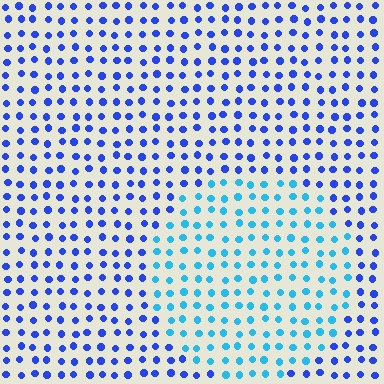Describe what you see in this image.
The image is filled with small blue elements in a uniform arrangement. A circle-shaped region is visible where the elements are tinted to a slightly different hue, forming a subtle color boundary.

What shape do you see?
I see a circle.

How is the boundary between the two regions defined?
The boundary is defined purely by a slight shift in hue (about 37 degrees). Spacing, size, and orientation are identical on both sides.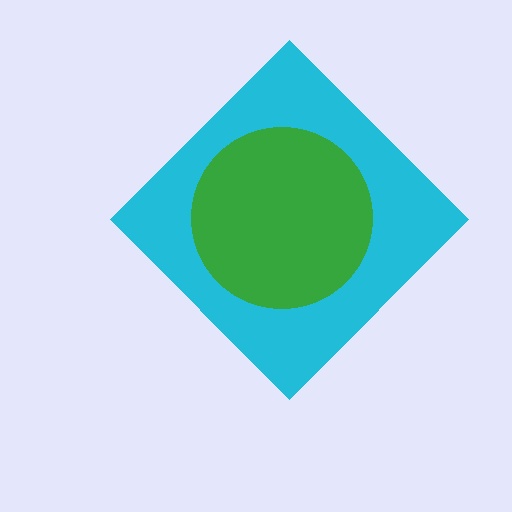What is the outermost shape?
The cyan diamond.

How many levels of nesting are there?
2.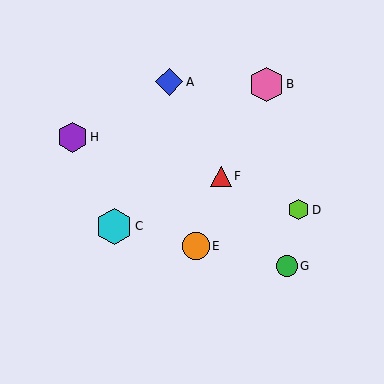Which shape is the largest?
The cyan hexagon (labeled C) is the largest.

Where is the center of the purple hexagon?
The center of the purple hexagon is at (73, 137).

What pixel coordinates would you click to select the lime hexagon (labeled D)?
Click at (299, 210) to select the lime hexagon D.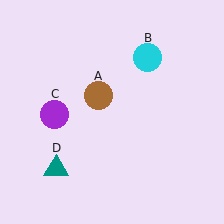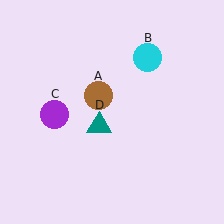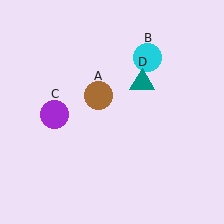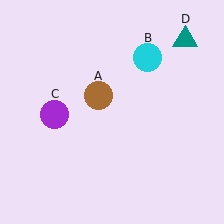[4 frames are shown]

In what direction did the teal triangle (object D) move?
The teal triangle (object D) moved up and to the right.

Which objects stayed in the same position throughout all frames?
Brown circle (object A) and cyan circle (object B) and purple circle (object C) remained stationary.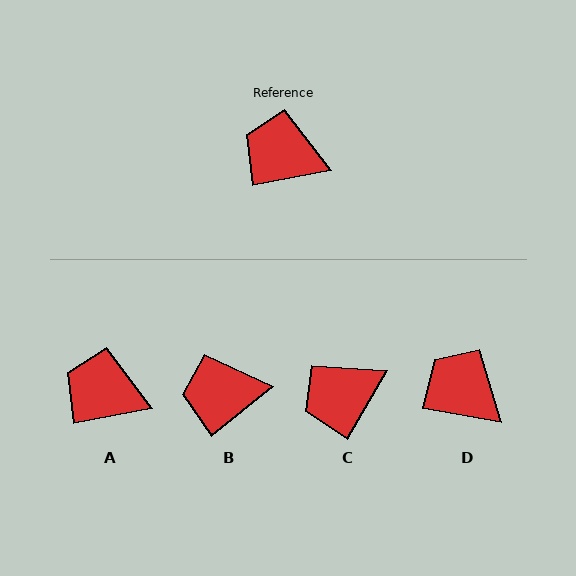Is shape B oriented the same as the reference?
No, it is off by about 27 degrees.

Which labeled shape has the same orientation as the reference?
A.